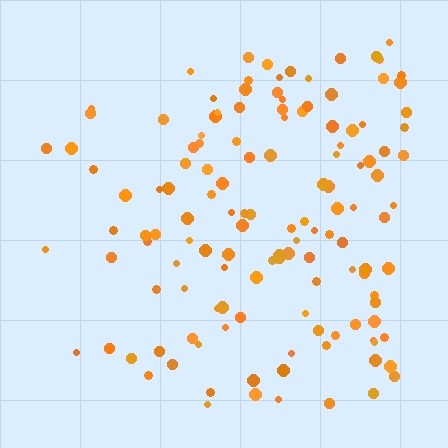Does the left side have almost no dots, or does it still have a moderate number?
Still a moderate number, just noticeably fewer than the right.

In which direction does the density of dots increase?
From left to right, with the right side densest.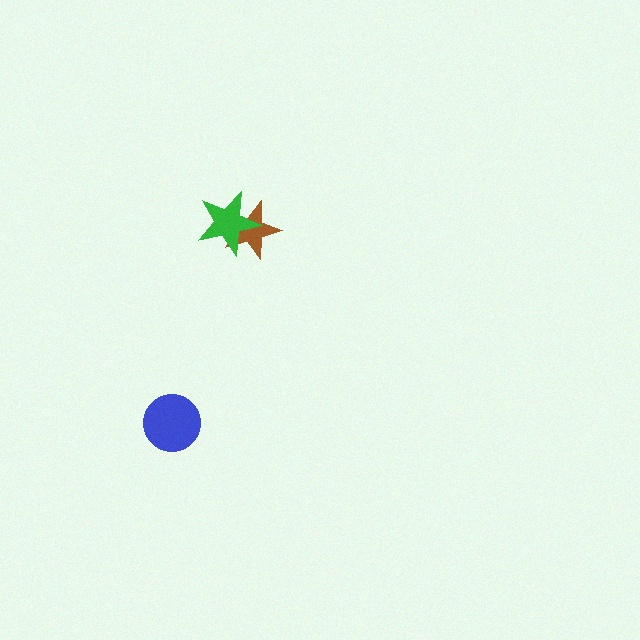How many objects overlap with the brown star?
1 object overlaps with the brown star.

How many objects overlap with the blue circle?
0 objects overlap with the blue circle.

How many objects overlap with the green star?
1 object overlaps with the green star.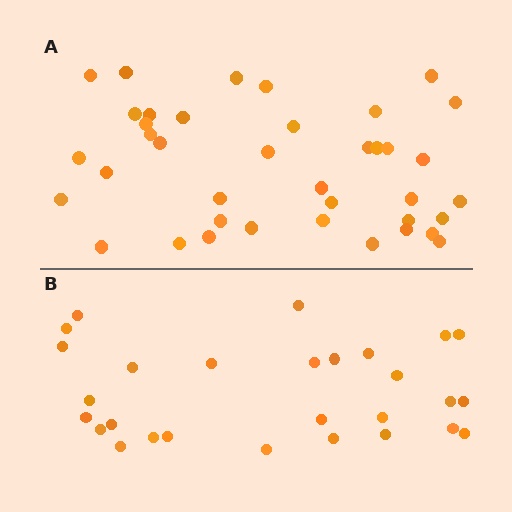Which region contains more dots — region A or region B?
Region A (the top region) has more dots.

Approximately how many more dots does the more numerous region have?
Region A has roughly 12 or so more dots than region B.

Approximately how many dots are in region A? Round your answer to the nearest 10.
About 40 dots. (The exact count is 39, which rounds to 40.)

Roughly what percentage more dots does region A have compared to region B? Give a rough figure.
About 40% more.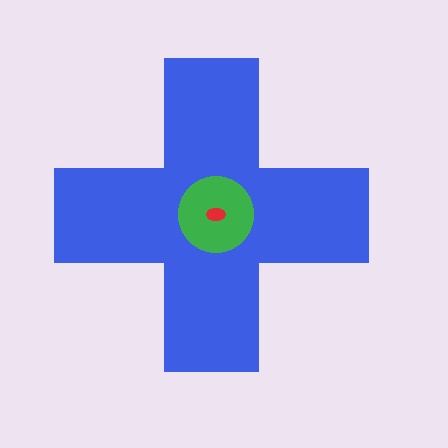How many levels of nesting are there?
3.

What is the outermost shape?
The blue cross.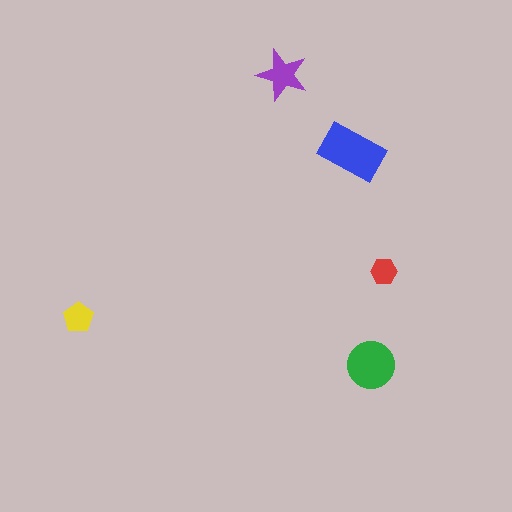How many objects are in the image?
There are 5 objects in the image.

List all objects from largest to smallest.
The blue rectangle, the green circle, the purple star, the yellow pentagon, the red hexagon.